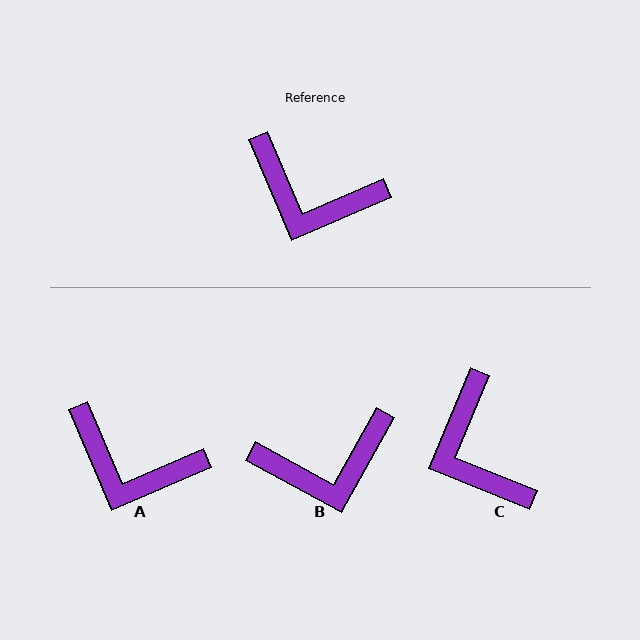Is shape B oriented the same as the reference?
No, it is off by about 38 degrees.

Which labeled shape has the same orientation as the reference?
A.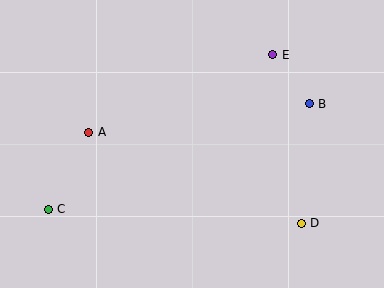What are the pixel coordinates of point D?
Point D is at (301, 223).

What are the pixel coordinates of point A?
Point A is at (89, 132).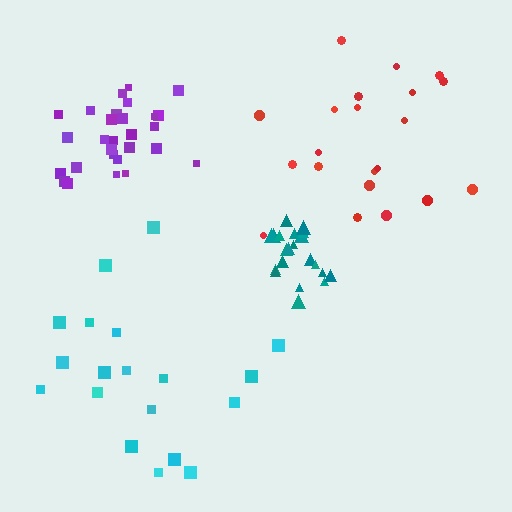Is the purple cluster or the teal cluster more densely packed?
Teal.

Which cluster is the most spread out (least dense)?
Cyan.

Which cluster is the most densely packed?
Teal.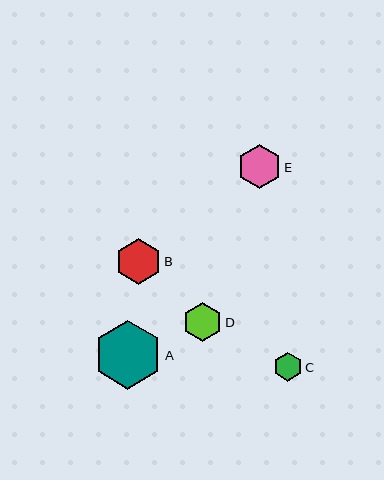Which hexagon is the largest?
Hexagon A is the largest with a size of approximately 68 pixels.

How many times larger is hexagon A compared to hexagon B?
Hexagon A is approximately 1.5 times the size of hexagon B.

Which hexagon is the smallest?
Hexagon C is the smallest with a size of approximately 29 pixels.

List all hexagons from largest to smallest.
From largest to smallest: A, B, E, D, C.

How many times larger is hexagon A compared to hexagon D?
Hexagon A is approximately 1.7 times the size of hexagon D.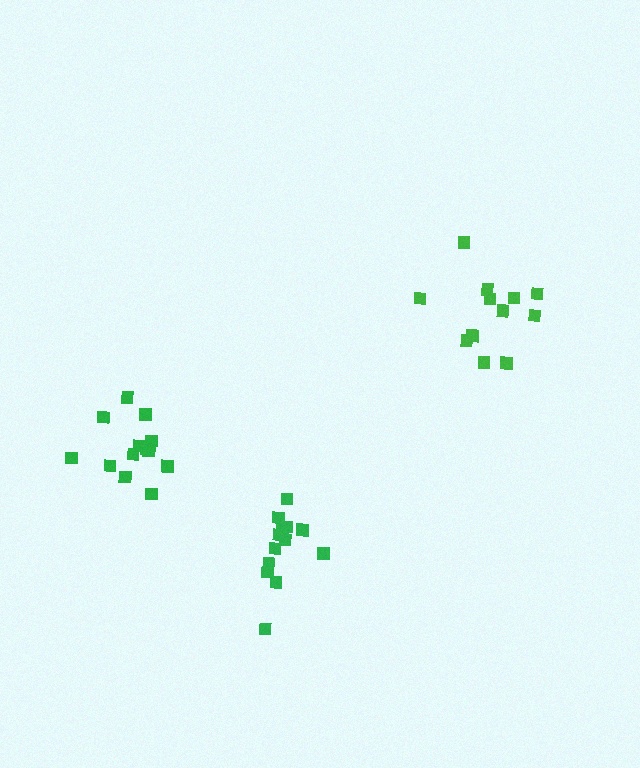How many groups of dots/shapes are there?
There are 3 groups.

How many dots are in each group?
Group 1: 13 dots, Group 2: 12 dots, Group 3: 13 dots (38 total).